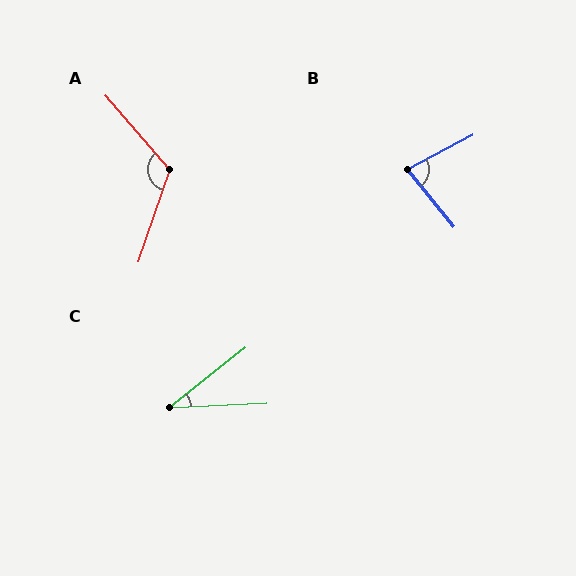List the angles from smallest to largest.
C (36°), B (79°), A (120°).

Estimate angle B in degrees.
Approximately 79 degrees.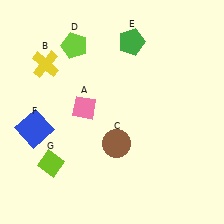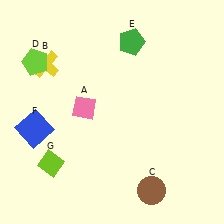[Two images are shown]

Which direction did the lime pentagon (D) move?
The lime pentagon (D) moved left.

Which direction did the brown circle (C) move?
The brown circle (C) moved down.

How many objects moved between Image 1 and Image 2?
2 objects moved between the two images.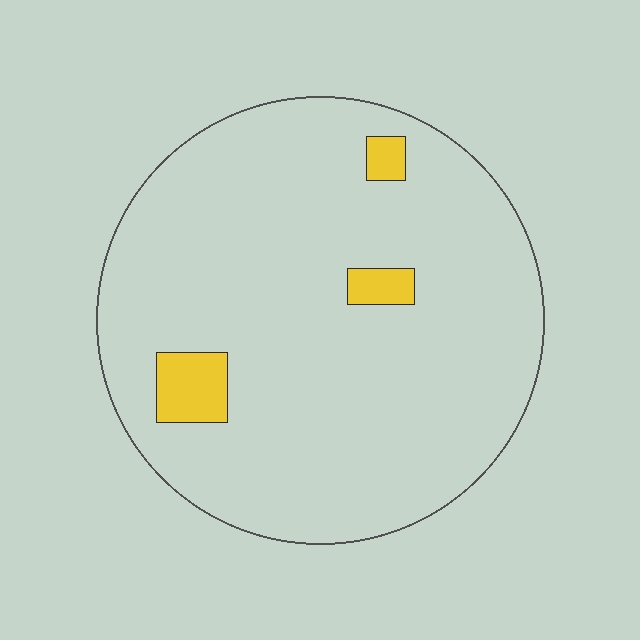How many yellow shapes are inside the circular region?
3.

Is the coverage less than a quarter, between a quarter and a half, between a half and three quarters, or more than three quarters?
Less than a quarter.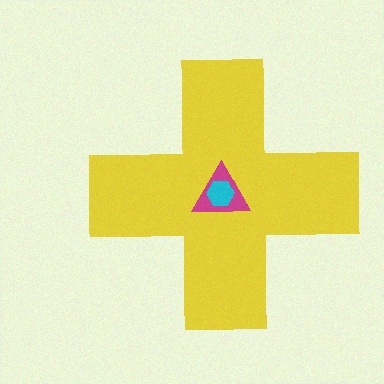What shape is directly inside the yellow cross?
The magenta triangle.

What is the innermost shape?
The cyan hexagon.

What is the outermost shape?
The yellow cross.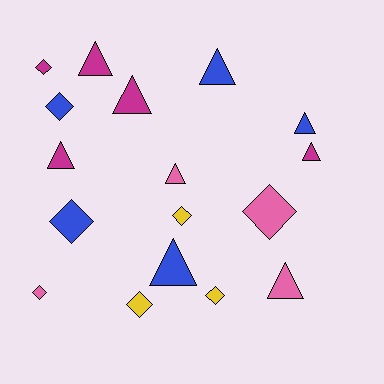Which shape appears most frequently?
Triangle, with 9 objects.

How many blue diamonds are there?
There are 2 blue diamonds.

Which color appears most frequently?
Magenta, with 5 objects.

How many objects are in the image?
There are 17 objects.